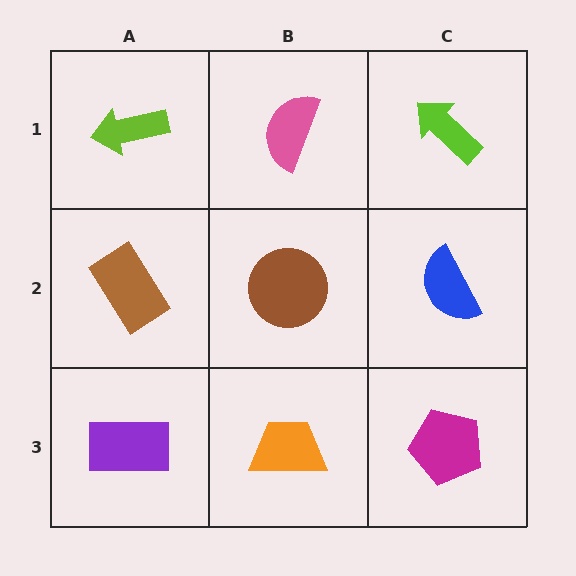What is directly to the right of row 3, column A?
An orange trapezoid.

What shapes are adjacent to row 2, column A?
A lime arrow (row 1, column A), a purple rectangle (row 3, column A), a brown circle (row 2, column B).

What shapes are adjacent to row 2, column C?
A lime arrow (row 1, column C), a magenta pentagon (row 3, column C), a brown circle (row 2, column B).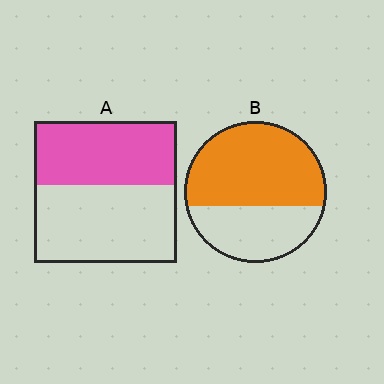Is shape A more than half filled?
No.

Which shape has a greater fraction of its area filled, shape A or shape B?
Shape B.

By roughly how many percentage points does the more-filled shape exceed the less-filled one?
By roughly 15 percentage points (B over A).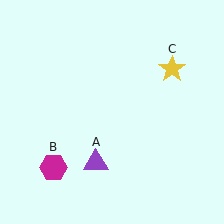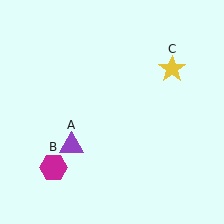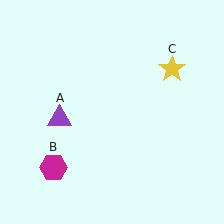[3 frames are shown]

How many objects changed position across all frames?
1 object changed position: purple triangle (object A).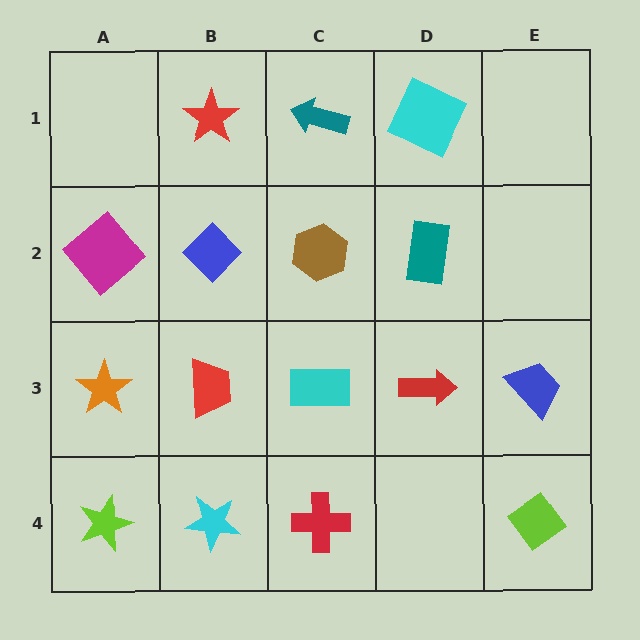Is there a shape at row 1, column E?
No, that cell is empty.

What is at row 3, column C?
A cyan rectangle.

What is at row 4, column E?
A lime diamond.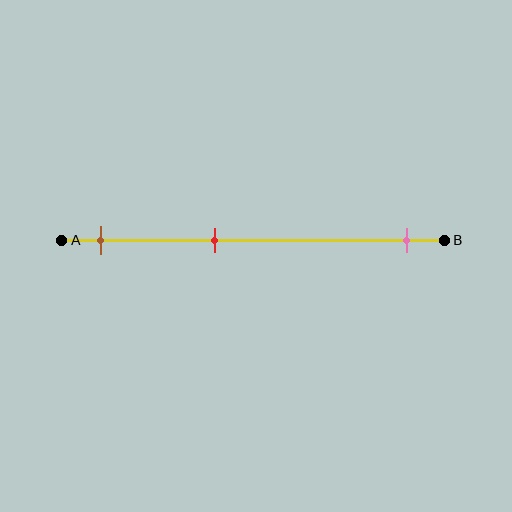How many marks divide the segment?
There are 3 marks dividing the segment.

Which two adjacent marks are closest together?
The brown and red marks are the closest adjacent pair.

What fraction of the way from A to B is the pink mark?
The pink mark is approximately 90% (0.9) of the way from A to B.